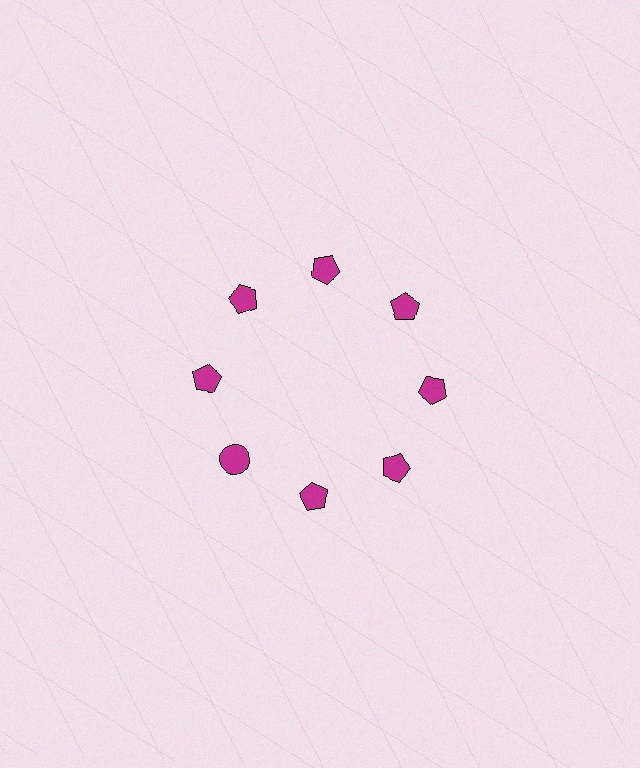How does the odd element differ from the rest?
It has a different shape: circle instead of pentagon.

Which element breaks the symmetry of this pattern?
The magenta circle at roughly the 8 o'clock position breaks the symmetry. All other shapes are magenta pentagons.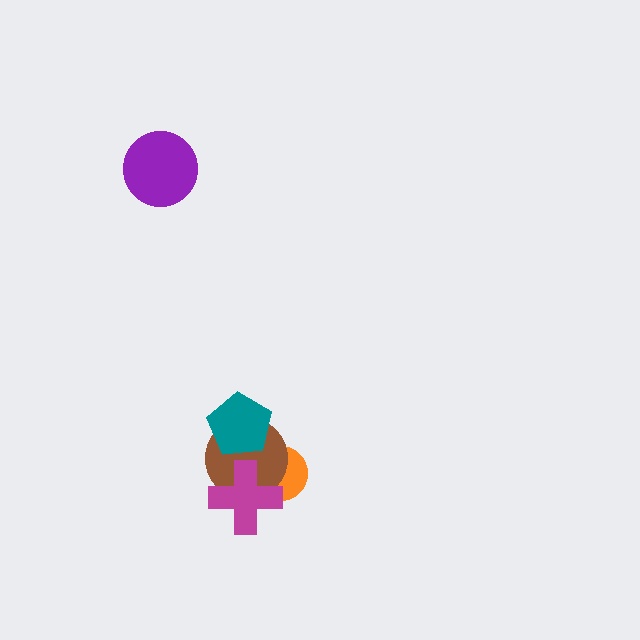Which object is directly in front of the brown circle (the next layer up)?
The teal pentagon is directly in front of the brown circle.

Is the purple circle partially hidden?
No, no other shape covers it.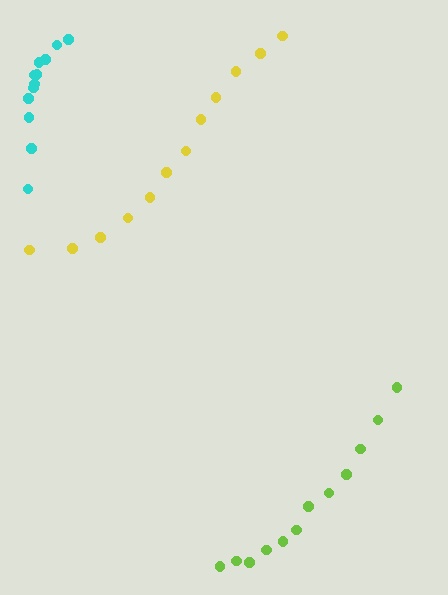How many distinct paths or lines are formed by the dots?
There are 3 distinct paths.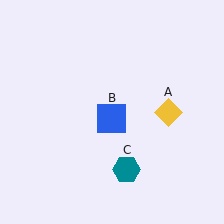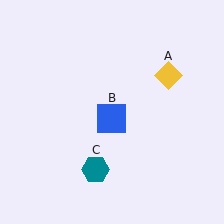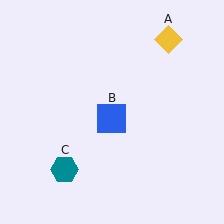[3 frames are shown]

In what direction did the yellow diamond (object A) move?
The yellow diamond (object A) moved up.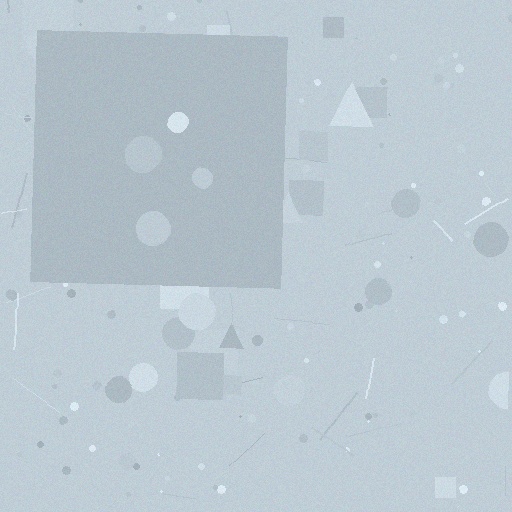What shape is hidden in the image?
A square is hidden in the image.